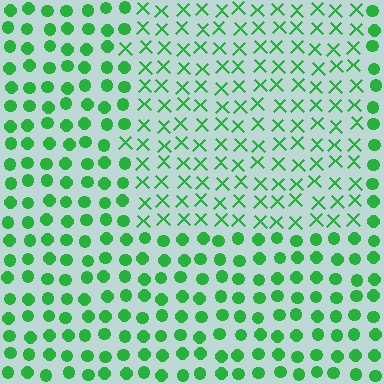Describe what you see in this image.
The image is filled with small green elements arranged in a uniform grid. A rectangle-shaped region contains X marks, while the surrounding area contains circles. The boundary is defined purely by the change in element shape.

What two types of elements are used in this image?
The image uses X marks inside the rectangle region and circles outside it.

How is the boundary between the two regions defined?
The boundary is defined by a change in element shape: X marks inside vs. circles outside. All elements share the same color and spacing.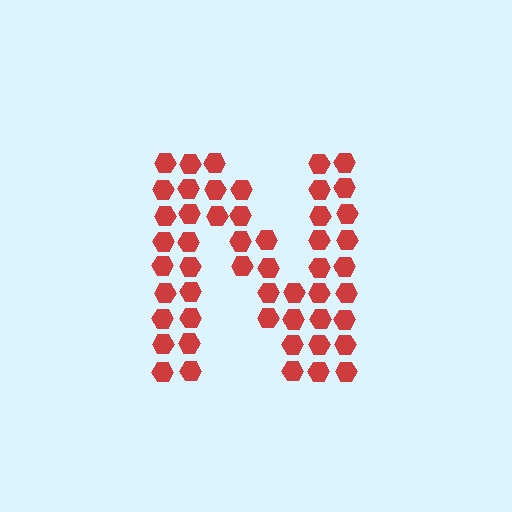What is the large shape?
The large shape is the letter N.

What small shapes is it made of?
It is made of small hexagons.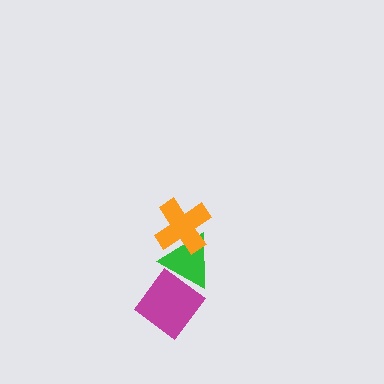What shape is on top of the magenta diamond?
The green triangle is on top of the magenta diamond.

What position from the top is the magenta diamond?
The magenta diamond is 3rd from the top.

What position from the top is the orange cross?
The orange cross is 1st from the top.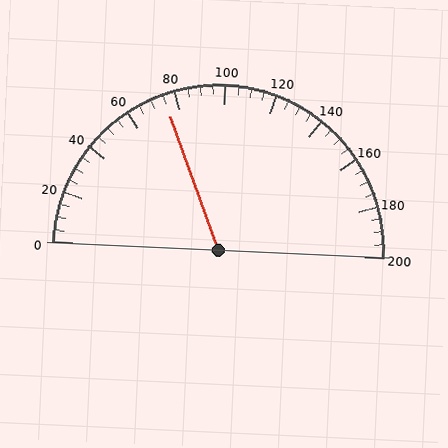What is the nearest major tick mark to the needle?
The nearest major tick mark is 80.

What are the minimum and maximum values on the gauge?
The gauge ranges from 0 to 200.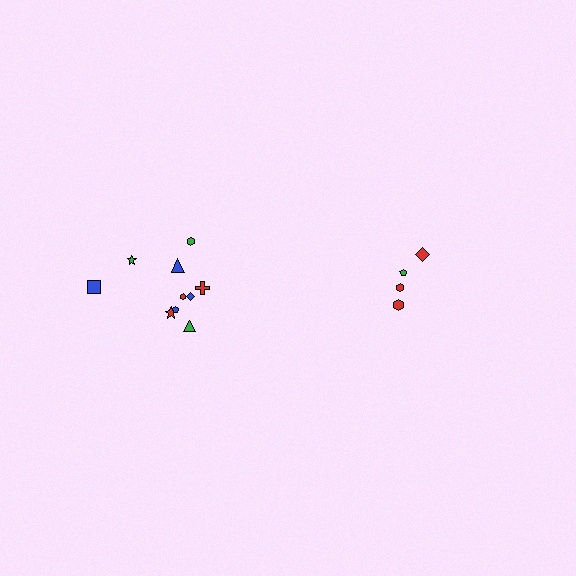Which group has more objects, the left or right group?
The left group.